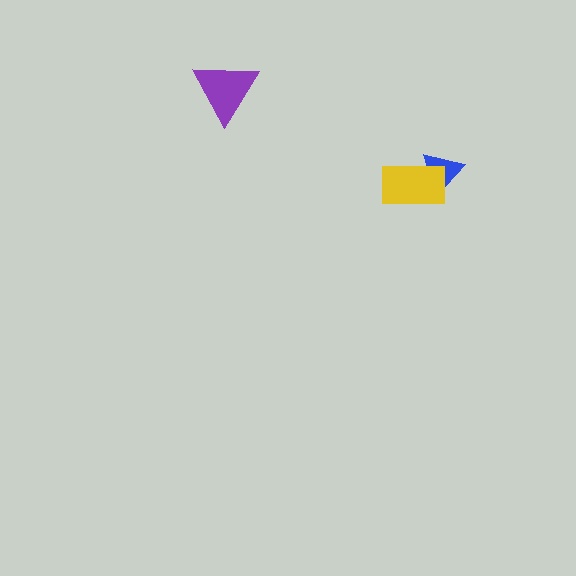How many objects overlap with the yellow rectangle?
1 object overlaps with the yellow rectangle.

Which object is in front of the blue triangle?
The yellow rectangle is in front of the blue triangle.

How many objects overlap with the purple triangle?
0 objects overlap with the purple triangle.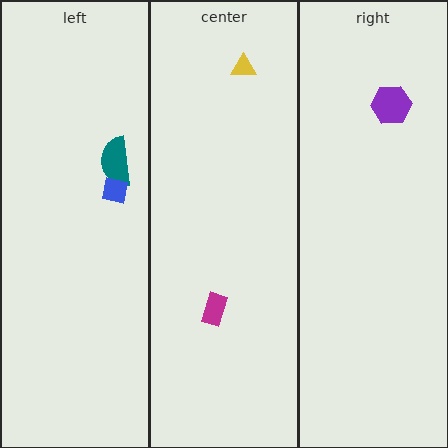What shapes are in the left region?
The teal semicircle, the blue square.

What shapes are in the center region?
The magenta rectangle, the yellow triangle.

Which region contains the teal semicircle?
The left region.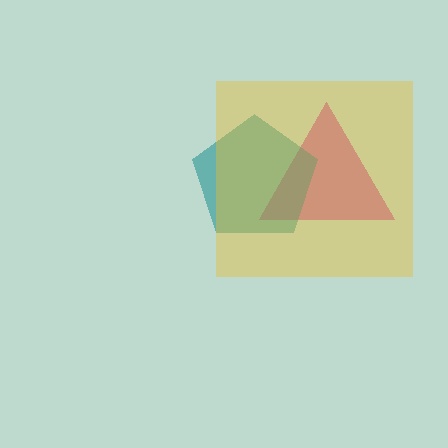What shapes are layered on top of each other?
The layered shapes are: a magenta triangle, a teal pentagon, a yellow square.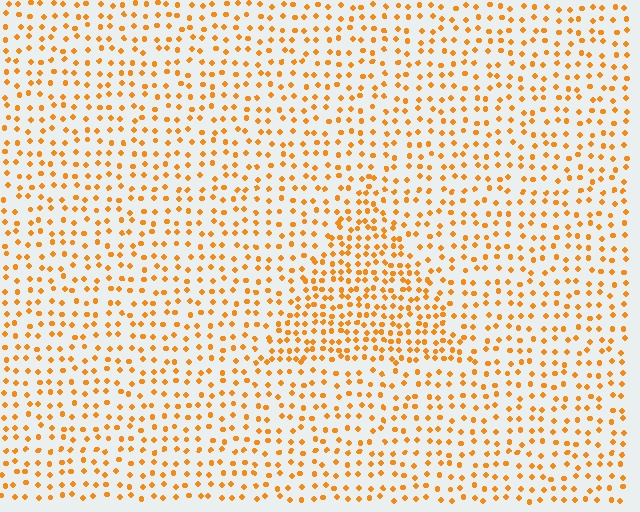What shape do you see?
I see a triangle.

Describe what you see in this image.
The image contains small orange elements arranged at two different densities. A triangle-shaped region is visible where the elements are more densely packed than the surrounding area.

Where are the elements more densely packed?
The elements are more densely packed inside the triangle boundary.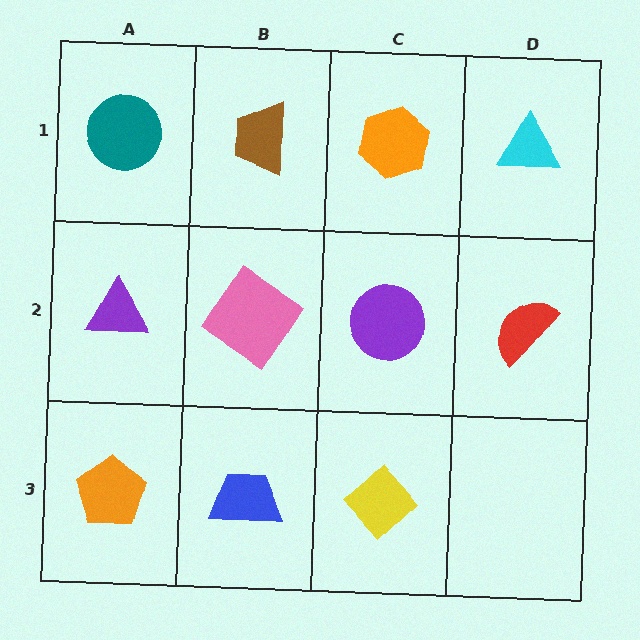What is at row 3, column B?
A blue trapezoid.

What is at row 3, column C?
A yellow diamond.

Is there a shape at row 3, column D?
No, that cell is empty.